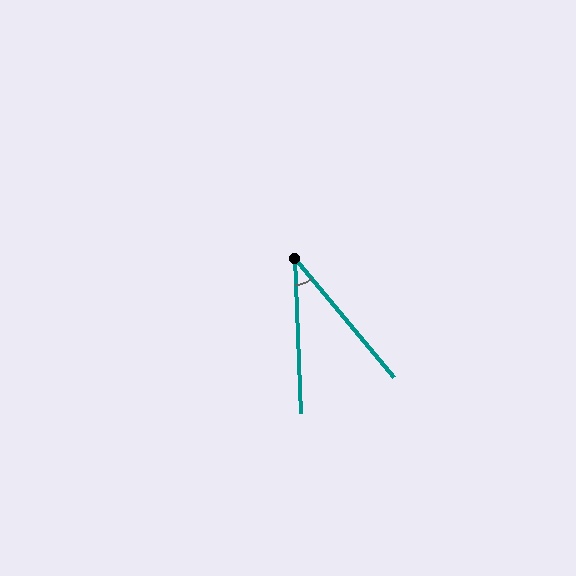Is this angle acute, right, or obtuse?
It is acute.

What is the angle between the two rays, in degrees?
Approximately 37 degrees.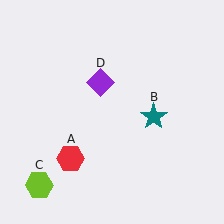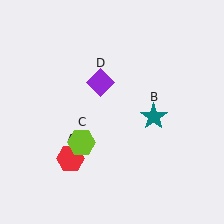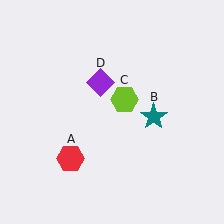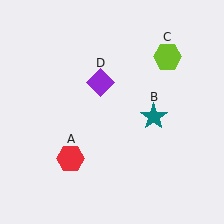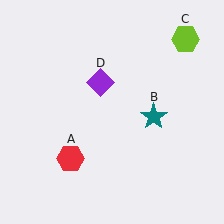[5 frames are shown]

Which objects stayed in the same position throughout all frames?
Red hexagon (object A) and teal star (object B) and purple diamond (object D) remained stationary.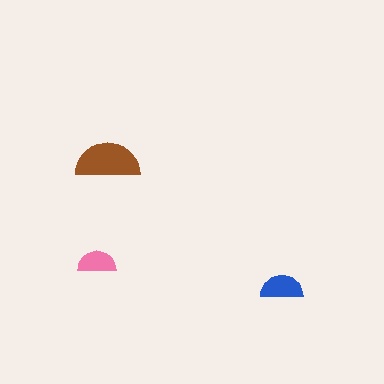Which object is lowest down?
The blue semicircle is bottommost.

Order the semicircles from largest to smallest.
the brown one, the blue one, the pink one.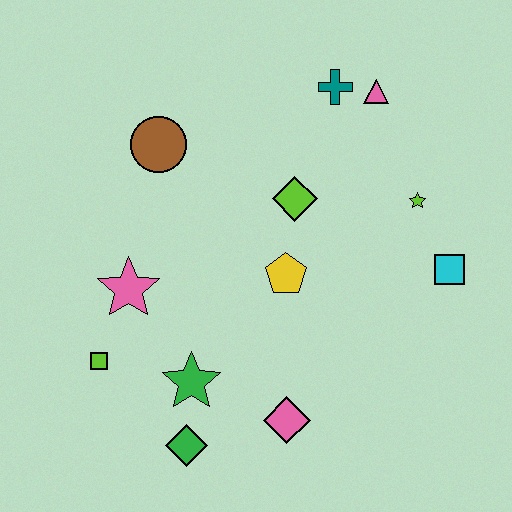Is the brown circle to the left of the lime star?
Yes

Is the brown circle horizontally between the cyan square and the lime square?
Yes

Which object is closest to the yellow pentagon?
The lime diamond is closest to the yellow pentagon.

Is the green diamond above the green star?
No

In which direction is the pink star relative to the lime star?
The pink star is to the left of the lime star.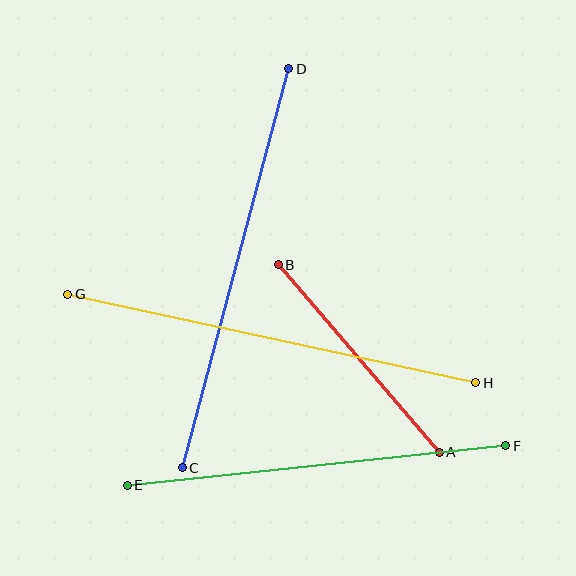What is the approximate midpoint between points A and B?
The midpoint is at approximately (359, 358) pixels.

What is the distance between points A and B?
The distance is approximately 247 pixels.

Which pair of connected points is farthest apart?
Points G and H are farthest apart.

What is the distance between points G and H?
The distance is approximately 417 pixels.